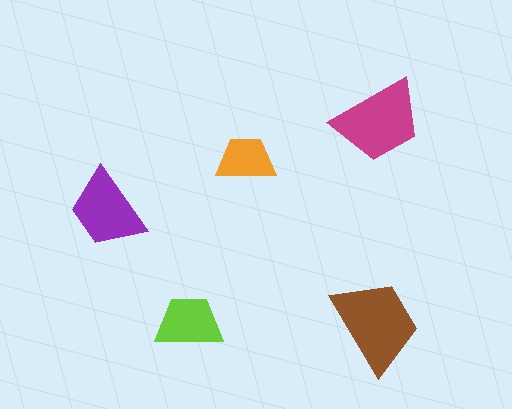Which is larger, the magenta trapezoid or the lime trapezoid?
The magenta one.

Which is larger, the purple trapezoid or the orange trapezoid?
The purple one.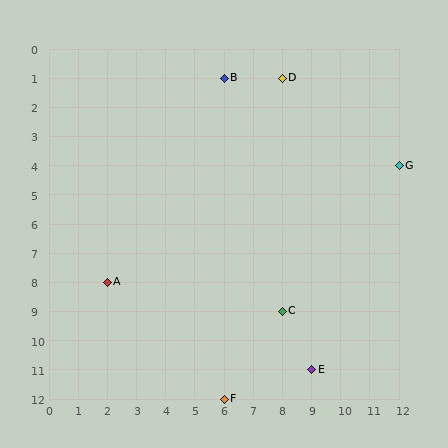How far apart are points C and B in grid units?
Points C and B are 2 columns and 8 rows apart (about 8.2 grid units diagonally).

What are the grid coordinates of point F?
Point F is at grid coordinates (6, 12).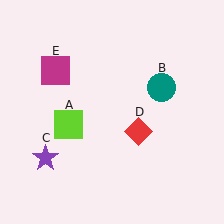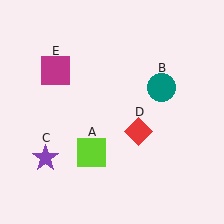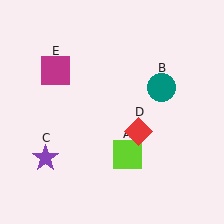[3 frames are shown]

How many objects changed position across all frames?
1 object changed position: lime square (object A).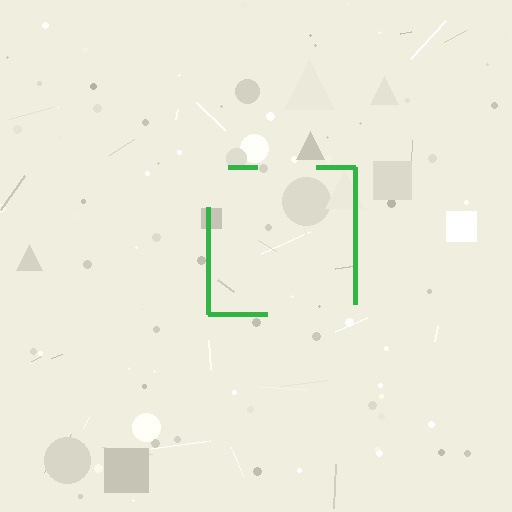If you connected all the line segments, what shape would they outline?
They would outline a square.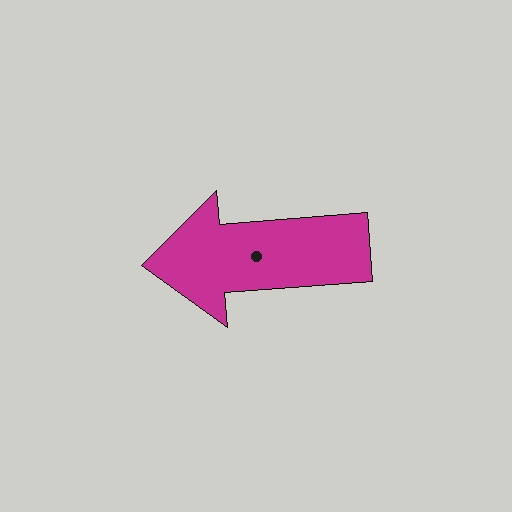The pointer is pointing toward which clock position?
Roughly 9 o'clock.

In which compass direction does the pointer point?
West.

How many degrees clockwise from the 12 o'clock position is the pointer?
Approximately 265 degrees.